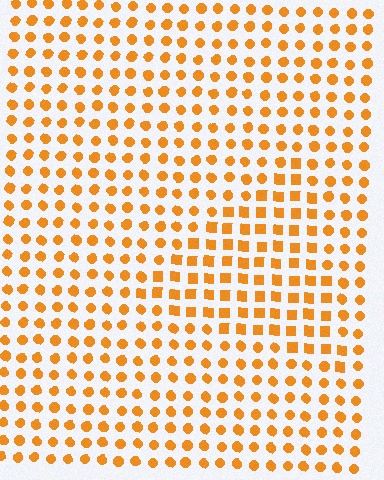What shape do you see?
I see a triangle.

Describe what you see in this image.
The image is filled with small orange elements arranged in a uniform grid. A triangle-shaped region contains squares, while the surrounding area contains circles. The boundary is defined purely by the change in element shape.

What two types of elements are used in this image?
The image uses squares inside the triangle region and circles outside it.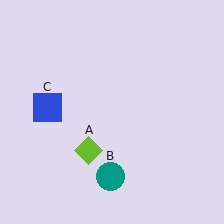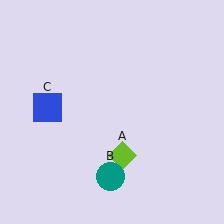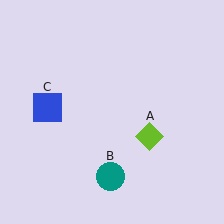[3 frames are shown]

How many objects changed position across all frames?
1 object changed position: lime diamond (object A).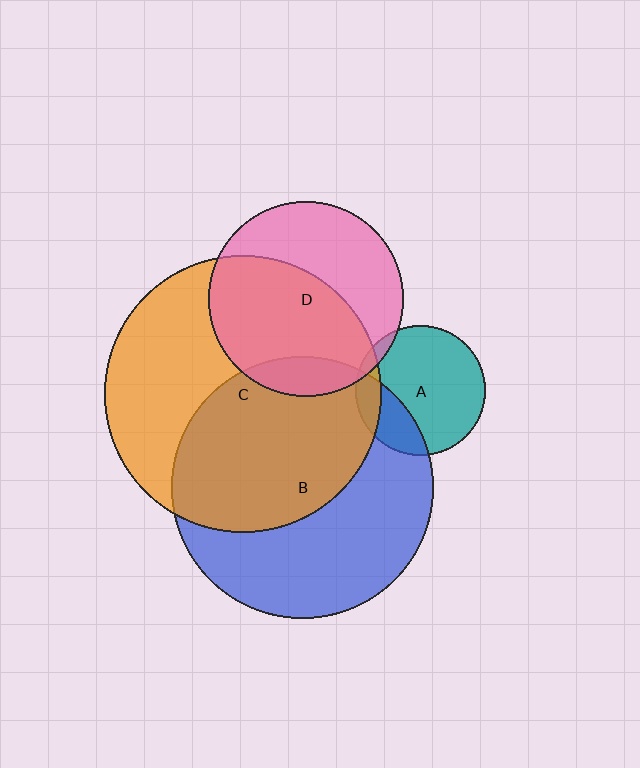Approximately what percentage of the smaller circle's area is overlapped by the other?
Approximately 50%.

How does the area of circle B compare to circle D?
Approximately 1.8 times.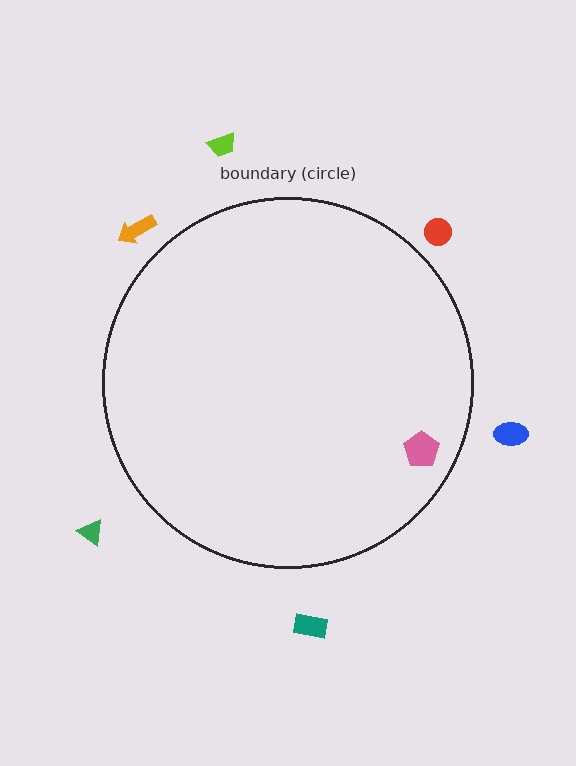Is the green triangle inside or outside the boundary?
Outside.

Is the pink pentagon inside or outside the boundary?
Inside.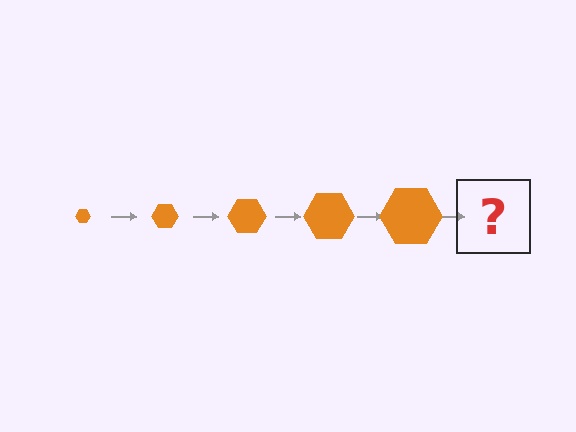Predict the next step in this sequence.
The next step is an orange hexagon, larger than the previous one.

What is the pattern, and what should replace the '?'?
The pattern is that the hexagon gets progressively larger each step. The '?' should be an orange hexagon, larger than the previous one.